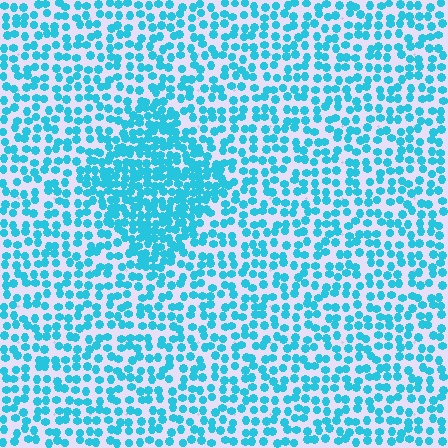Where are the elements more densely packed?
The elements are more densely packed inside the diamond boundary.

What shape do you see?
I see a diamond.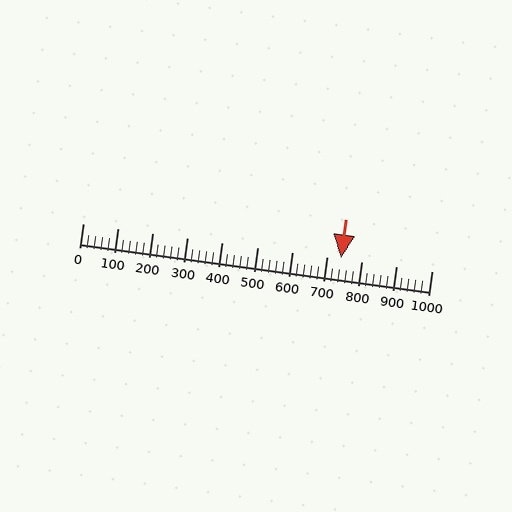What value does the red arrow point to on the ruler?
The red arrow points to approximately 740.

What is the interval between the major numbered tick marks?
The major tick marks are spaced 100 units apart.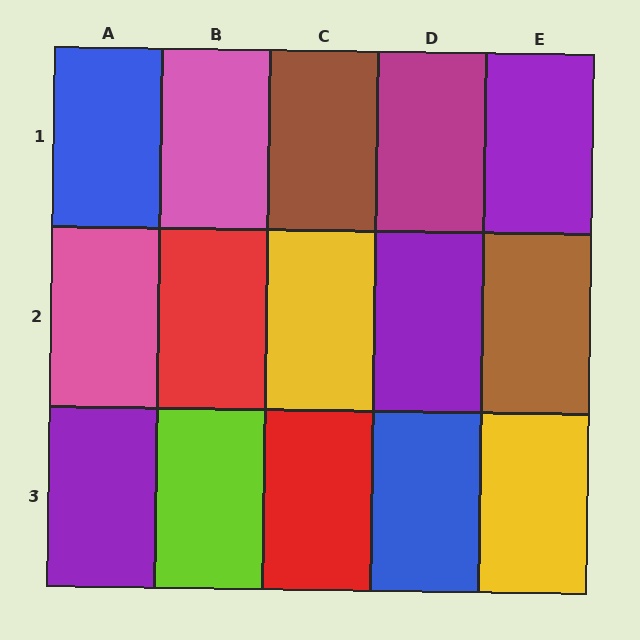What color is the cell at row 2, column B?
Red.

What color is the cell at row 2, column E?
Brown.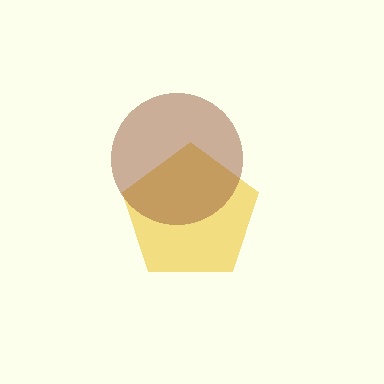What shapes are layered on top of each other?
The layered shapes are: a yellow pentagon, a brown circle.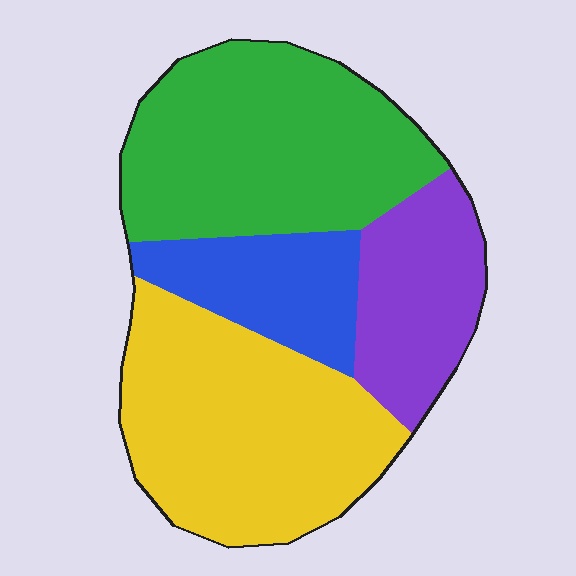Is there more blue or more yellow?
Yellow.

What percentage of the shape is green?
Green takes up about one third (1/3) of the shape.